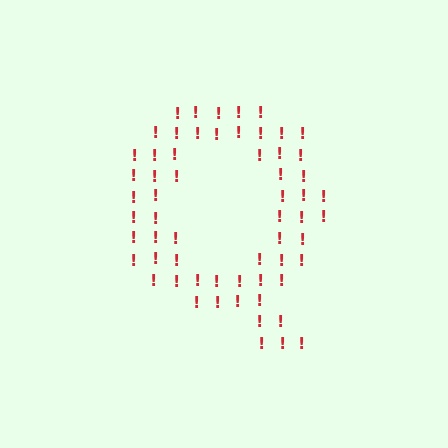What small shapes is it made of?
It is made of small exclamation marks.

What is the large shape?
The large shape is the letter Q.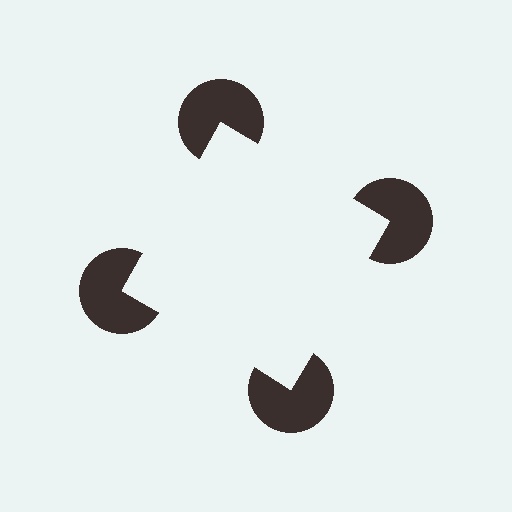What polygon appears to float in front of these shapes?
An illusory square — its edges are inferred from the aligned wedge cuts in the pac-man discs, not physically drawn.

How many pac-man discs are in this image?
There are 4 — one at each vertex of the illusory square.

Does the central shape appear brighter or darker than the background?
It typically appears slightly brighter than the background, even though no actual brightness change is drawn.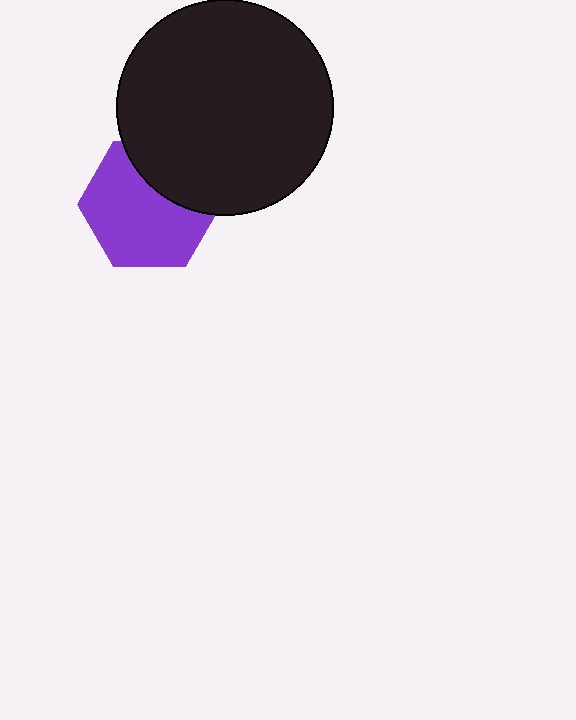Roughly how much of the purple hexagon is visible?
Most of it is visible (roughly 69%).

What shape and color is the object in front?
The object in front is a black circle.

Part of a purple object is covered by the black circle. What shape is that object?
It is a hexagon.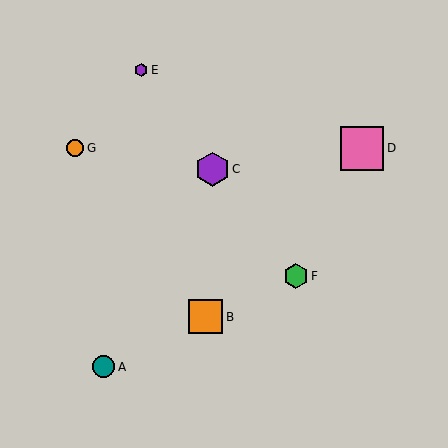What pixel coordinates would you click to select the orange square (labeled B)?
Click at (205, 317) to select the orange square B.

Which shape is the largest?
The pink square (labeled D) is the largest.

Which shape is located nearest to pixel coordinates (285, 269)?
The green hexagon (labeled F) at (296, 276) is nearest to that location.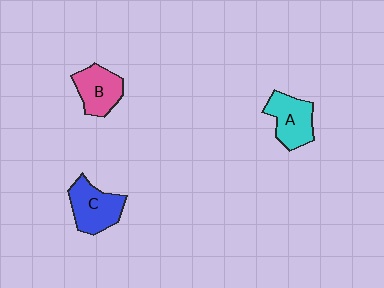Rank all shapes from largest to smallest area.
From largest to smallest: C (blue), A (cyan), B (pink).